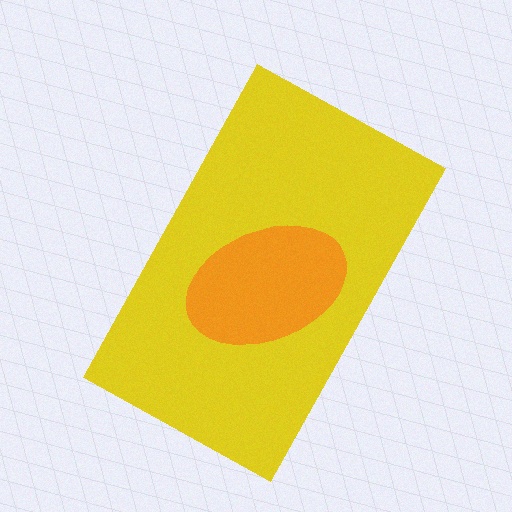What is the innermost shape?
The orange ellipse.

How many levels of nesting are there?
2.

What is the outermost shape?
The yellow rectangle.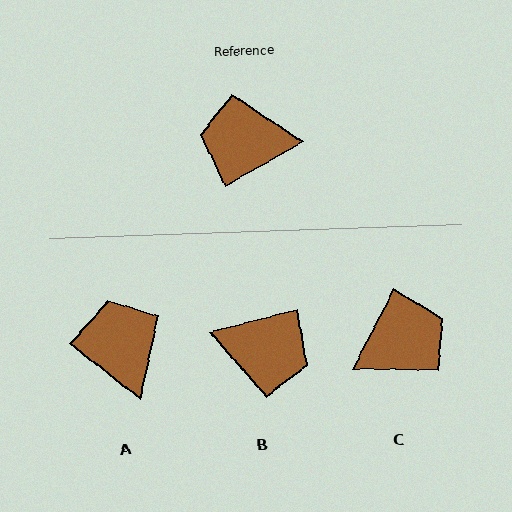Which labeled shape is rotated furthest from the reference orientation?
B, about 165 degrees away.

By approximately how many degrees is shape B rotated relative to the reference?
Approximately 165 degrees counter-clockwise.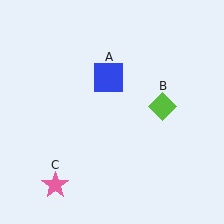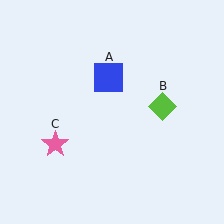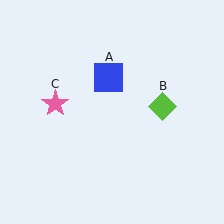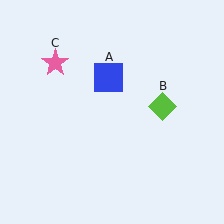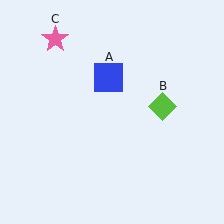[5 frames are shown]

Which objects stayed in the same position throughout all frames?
Blue square (object A) and lime diamond (object B) remained stationary.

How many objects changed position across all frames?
1 object changed position: pink star (object C).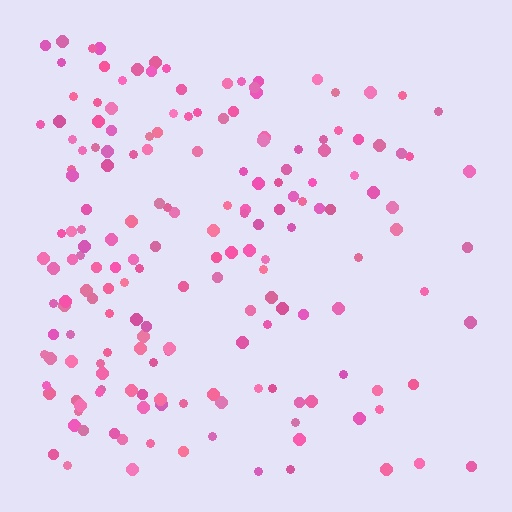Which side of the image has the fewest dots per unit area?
The right.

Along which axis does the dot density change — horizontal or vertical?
Horizontal.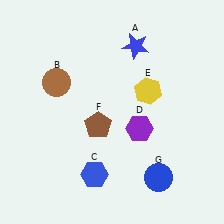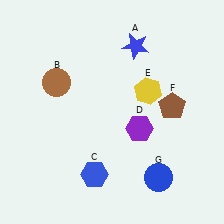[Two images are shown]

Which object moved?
The brown pentagon (F) moved right.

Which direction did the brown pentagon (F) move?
The brown pentagon (F) moved right.